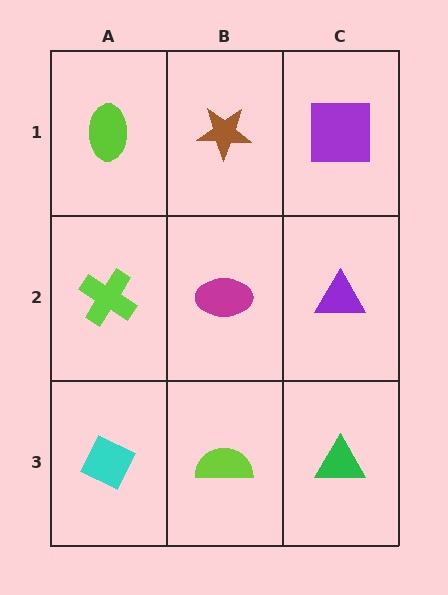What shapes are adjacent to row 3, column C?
A purple triangle (row 2, column C), a lime semicircle (row 3, column B).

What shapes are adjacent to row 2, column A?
A lime ellipse (row 1, column A), a cyan diamond (row 3, column A), a magenta ellipse (row 2, column B).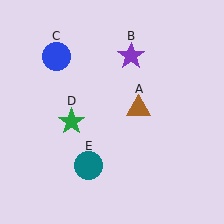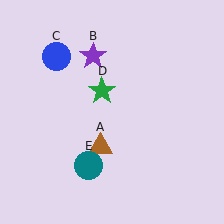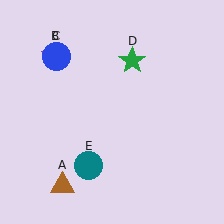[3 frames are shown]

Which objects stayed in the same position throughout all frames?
Blue circle (object C) and teal circle (object E) remained stationary.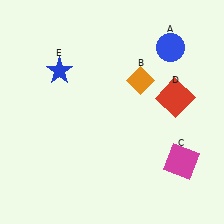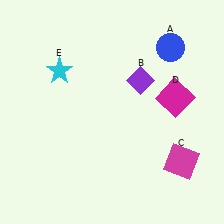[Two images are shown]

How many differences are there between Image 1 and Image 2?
There are 3 differences between the two images.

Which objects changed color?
B changed from orange to purple. D changed from red to magenta. E changed from blue to cyan.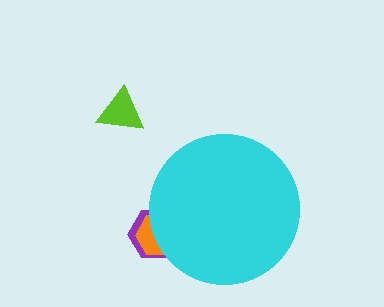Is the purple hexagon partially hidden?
Yes, the purple hexagon is partially hidden behind the cyan circle.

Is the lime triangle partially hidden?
No, the lime triangle is fully visible.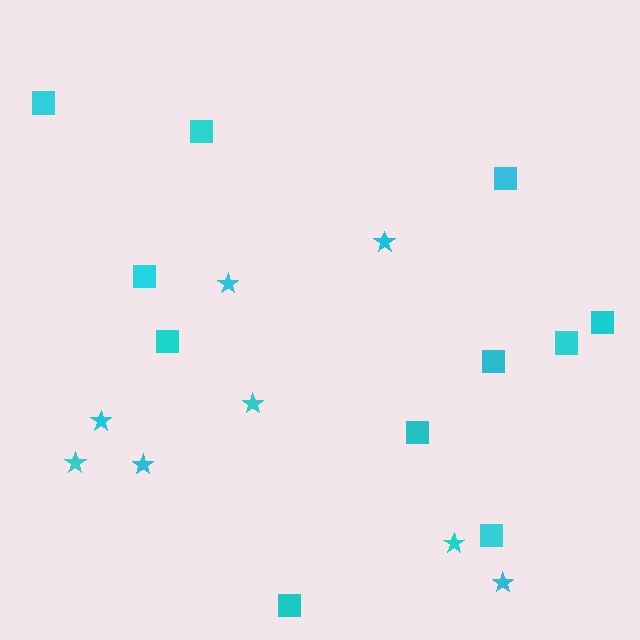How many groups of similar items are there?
There are 2 groups: one group of stars (8) and one group of squares (11).